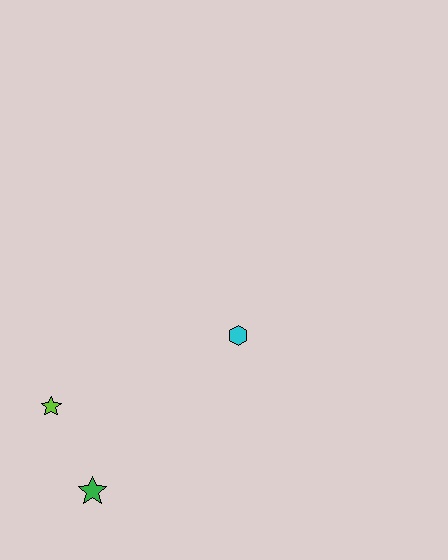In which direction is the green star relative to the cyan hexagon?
The green star is below the cyan hexagon.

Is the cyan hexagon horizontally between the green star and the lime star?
No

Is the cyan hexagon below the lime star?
No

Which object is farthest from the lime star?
The cyan hexagon is farthest from the lime star.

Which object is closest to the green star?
The lime star is closest to the green star.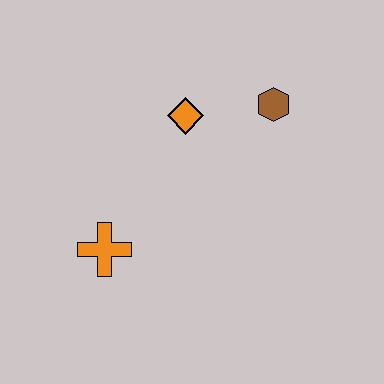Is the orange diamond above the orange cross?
Yes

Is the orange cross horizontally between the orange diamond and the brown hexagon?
No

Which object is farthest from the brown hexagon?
The orange cross is farthest from the brown hexagon.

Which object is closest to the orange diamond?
The brown hexagon is closest to the orange diamond.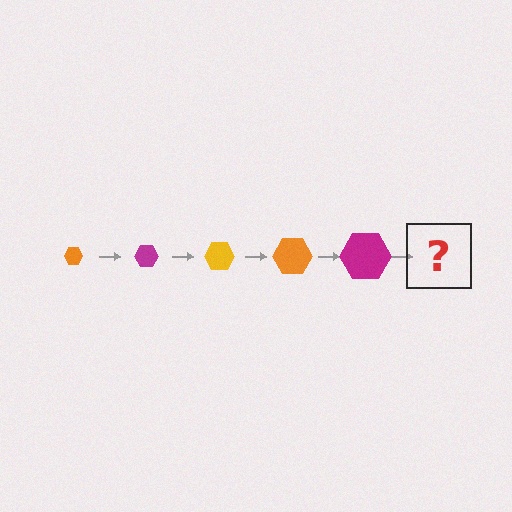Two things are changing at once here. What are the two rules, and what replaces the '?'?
The two rules are that the hexagon grows larger each step and the color cycles through orange, magenta, and yellow. The '?' should be a yellow hexagon, larger than the previous one.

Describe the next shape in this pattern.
It should be a yellow hexagon, larger than the previous one.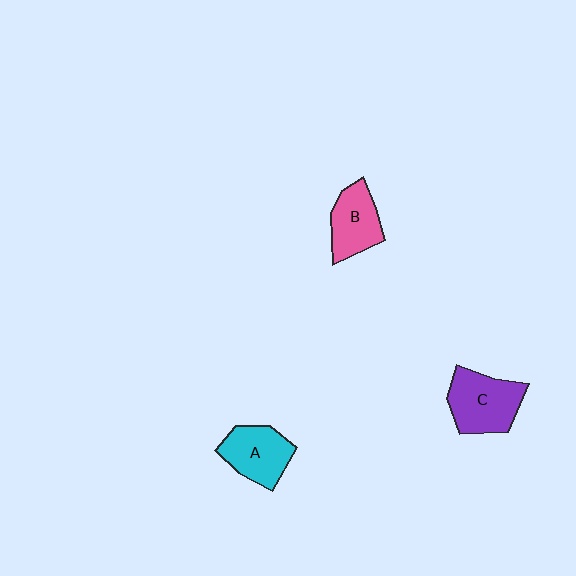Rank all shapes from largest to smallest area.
From largest to smallest: C (purple), A (cyan), B (pink).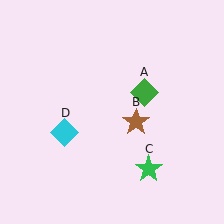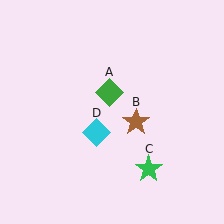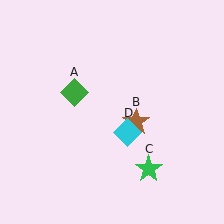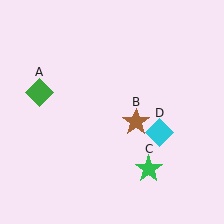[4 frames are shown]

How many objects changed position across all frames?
2 objects changed position: green diamond (object A), cyan diamond (object D).